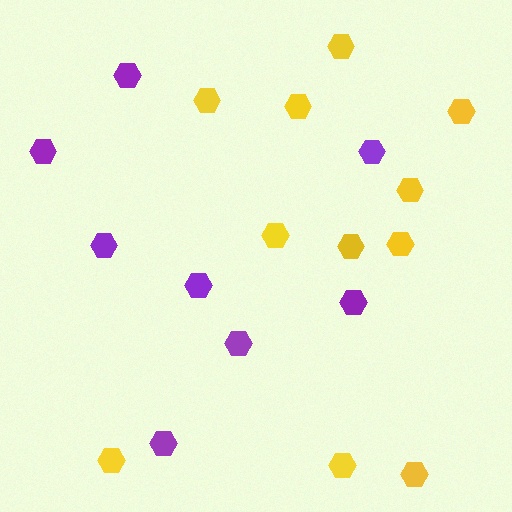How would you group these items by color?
There are 2 groups: one group of yellow hexagons (11) and one group of purple hexagons (8).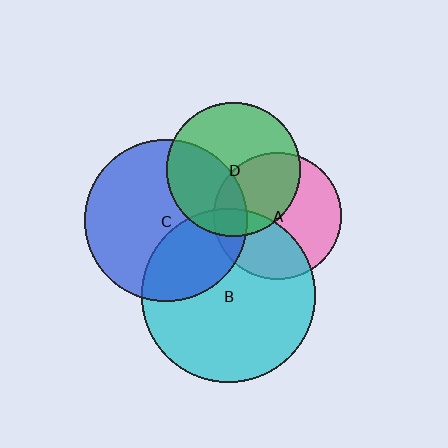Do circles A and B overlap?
Yes.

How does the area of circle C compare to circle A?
Approximately 1.6 times.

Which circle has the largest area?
Circle B (cyan).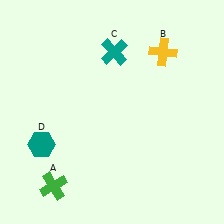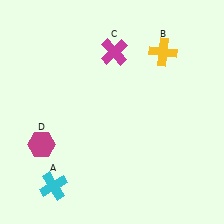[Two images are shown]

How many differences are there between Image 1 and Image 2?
There are 3 differences between the two images.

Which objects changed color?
A changed from green to cyan. C changed from teal to magenta. D changed from teal to magenta.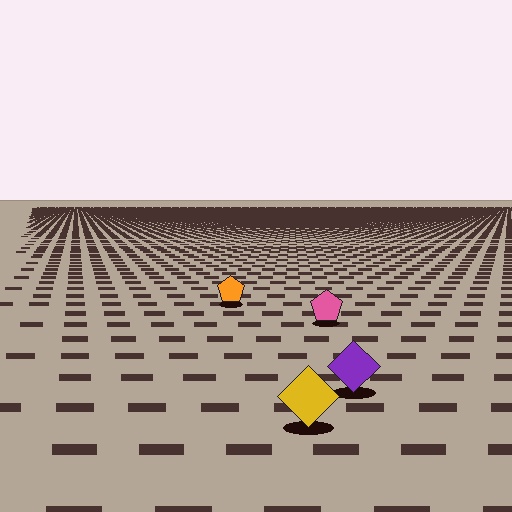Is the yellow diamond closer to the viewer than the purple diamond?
Yes. The yellow diamond is closer — you can tell from the texture gradient: the ground texture is coarser near it.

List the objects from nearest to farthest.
From nearest to farthest: the yellow diamond, the purple diamond, the pink pentagon, the orange pentagon.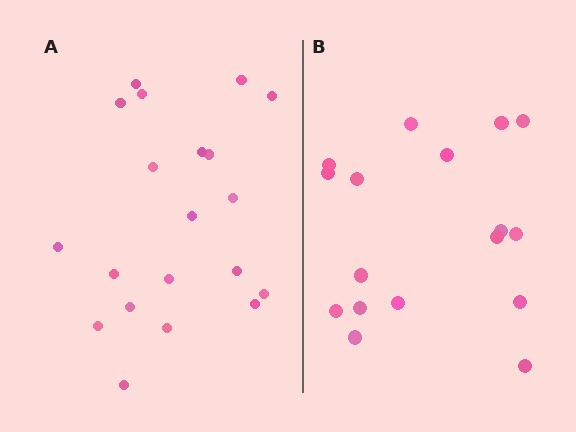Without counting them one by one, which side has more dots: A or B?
Region A (the left region) has more dots.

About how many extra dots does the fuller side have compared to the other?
Region A has just a few more — roughly 2 or 3 more dots than region B.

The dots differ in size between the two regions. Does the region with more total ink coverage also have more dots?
No. Region B has more total ink coverage because its dots are larger, but region A actually contains more individual dots. Total area can be misleading — the number of items is what matters here.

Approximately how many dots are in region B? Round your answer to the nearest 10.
About 20 dots. (The exact count is 17, which rounds to 20.)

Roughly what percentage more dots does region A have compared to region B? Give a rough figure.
About 20% more.